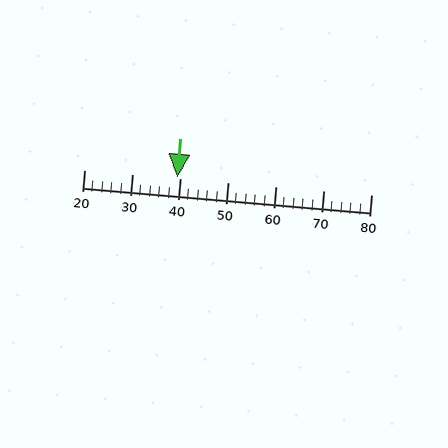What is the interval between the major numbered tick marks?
The major tick marks are spaced 10 units apart.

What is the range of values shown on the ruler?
The ruler shows values from 20 to 80.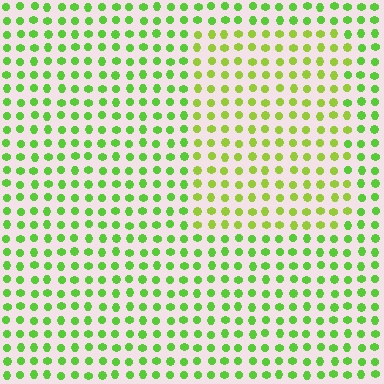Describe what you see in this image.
The image is filled with small lime elements in a uniform arrangement. A rectangle-shaped region is visible where the elements are tinted to a slightly different hue, forming a subtle color boundary.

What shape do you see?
I see a rectangle.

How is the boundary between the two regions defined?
The boundary is defined purely by a slight shift in hue (about 24 degrees). Spacing, size, and orientation are identical on both sides.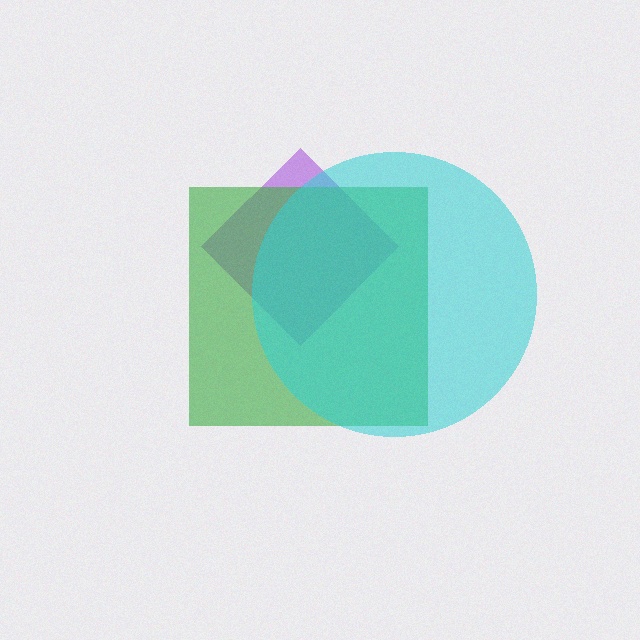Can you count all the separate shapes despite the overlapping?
Yes, there are 3 separate shapes.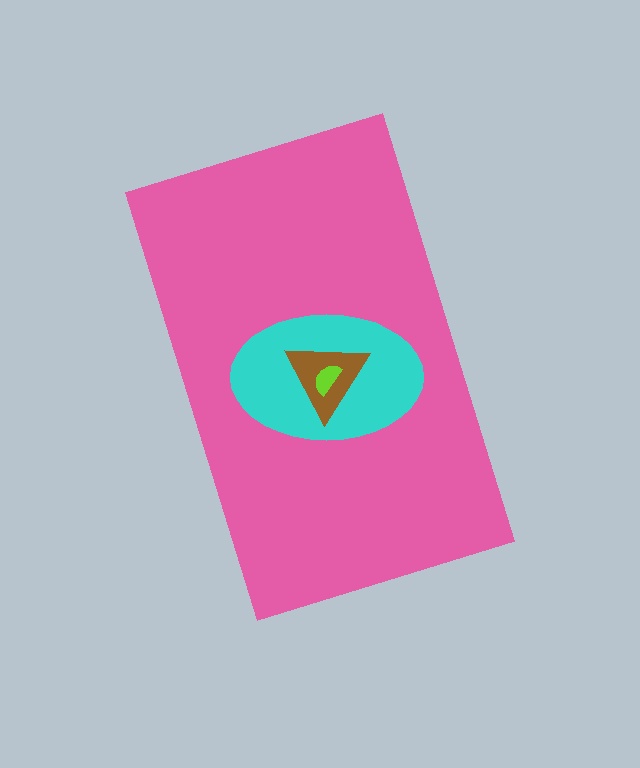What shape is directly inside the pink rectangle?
The cyan ellipse.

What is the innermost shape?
The lime semicircle.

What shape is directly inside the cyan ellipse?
The brown triangle.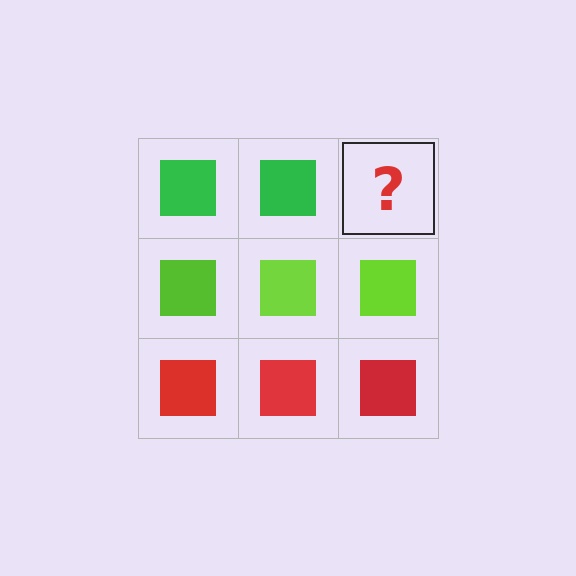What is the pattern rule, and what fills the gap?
The rule is that each row has a consistent color. The gap should be filled with a green square.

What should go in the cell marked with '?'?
The missing cell should contain a green square.